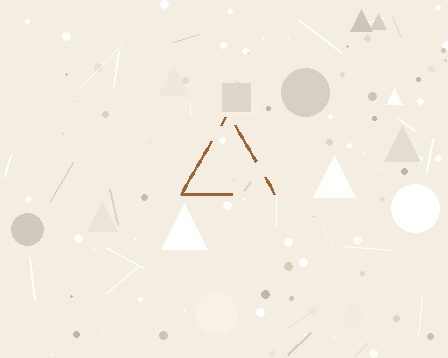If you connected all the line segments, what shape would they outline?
They would outline a triangle.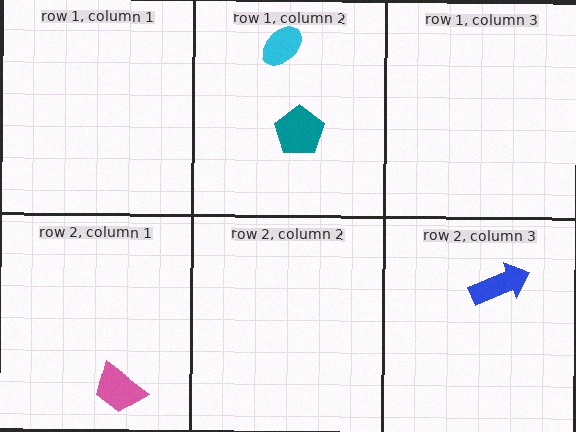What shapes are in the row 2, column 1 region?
The pink trapezoid.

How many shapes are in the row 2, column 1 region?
1.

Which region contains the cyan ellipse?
The row 1, column 2 region.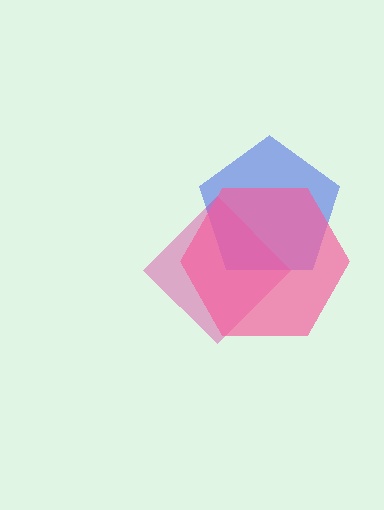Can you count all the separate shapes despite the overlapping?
Yes, there are 3 separate shapes.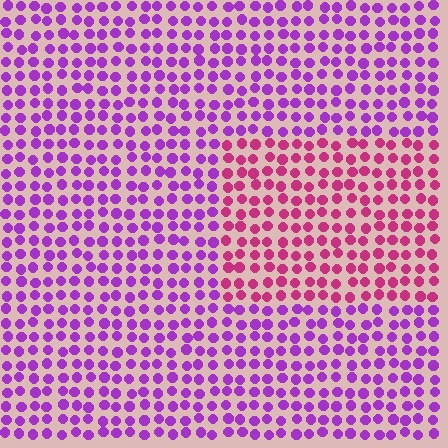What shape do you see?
I see a rectangle.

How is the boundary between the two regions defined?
The boundary is defined purely by a slight shift in hue (about 43 degrees). Spacing, size, and orientation are identical on both sides.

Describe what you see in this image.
The image is filled with small purple elements in a uniform arrangement. A rectangle-shaped region is visible where the elements are tinted to a slightly different hue, forming a subtle color boundary.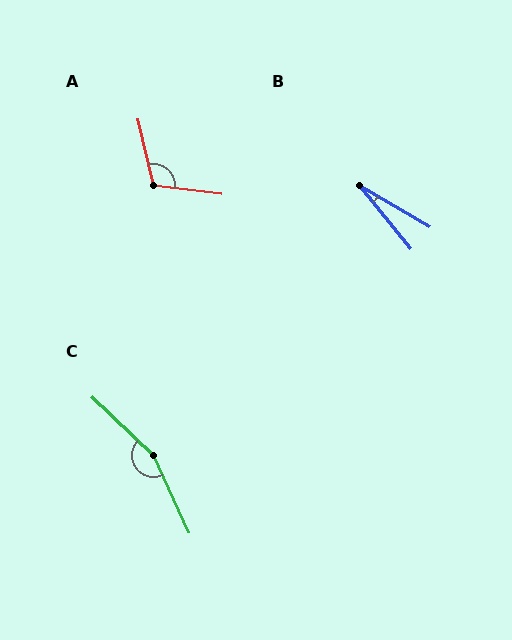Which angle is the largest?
C, at approximately 159 degrees.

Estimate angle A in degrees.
Approximately 110 degrees.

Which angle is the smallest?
B, at approximately 21 degrees.